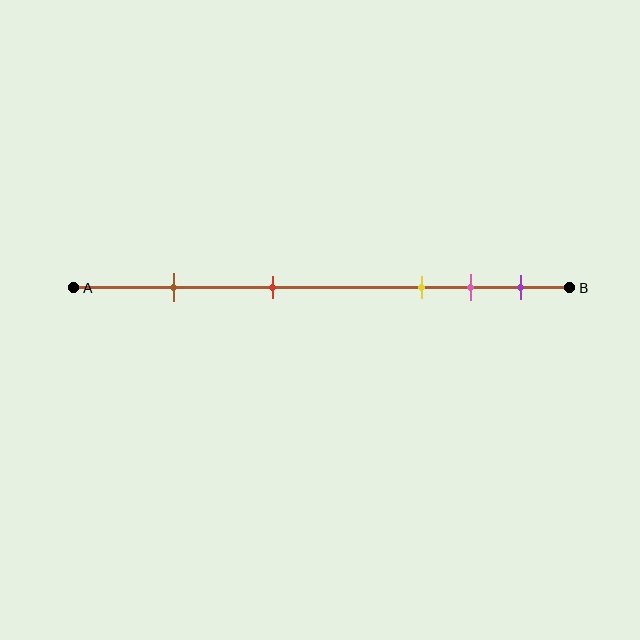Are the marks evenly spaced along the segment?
No, the marks are not evenly spaced.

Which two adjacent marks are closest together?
The pink and purple marks are the closest adjacent pair.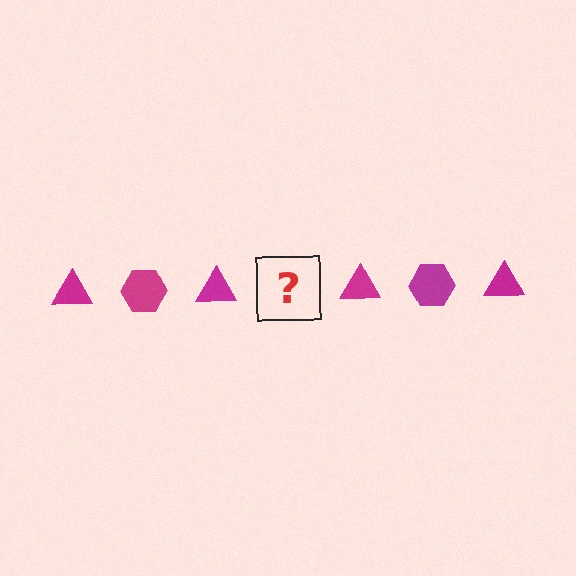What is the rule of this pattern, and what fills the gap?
The rule is that the pattern cycles through triangle, hexagon shapes in magenta. The gap should be filled with a magenta hexagon.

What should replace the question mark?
The question mark should be replaced with a magenta hexagon.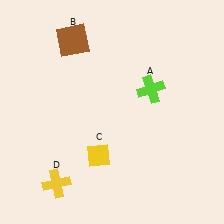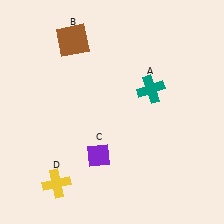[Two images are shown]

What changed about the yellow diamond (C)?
In Image 1, C is yellow. In Image 2, it changed to purple.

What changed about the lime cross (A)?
In Image 1, A is lime. In Image 2, it changed to teal.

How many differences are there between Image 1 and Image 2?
There are 2 differences between the two images.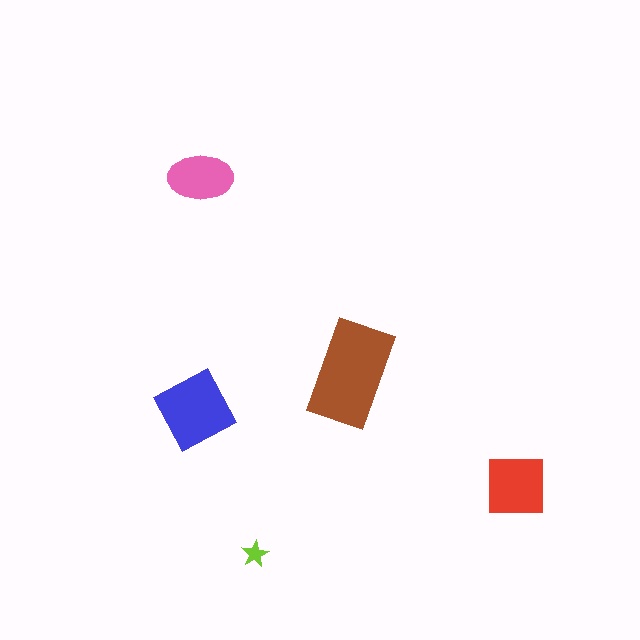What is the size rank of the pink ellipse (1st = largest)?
4th.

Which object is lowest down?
The lime star is bottommost.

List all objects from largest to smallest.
The brown rectangle, the blue diamond, the red square, the pink ellipse, the lime star.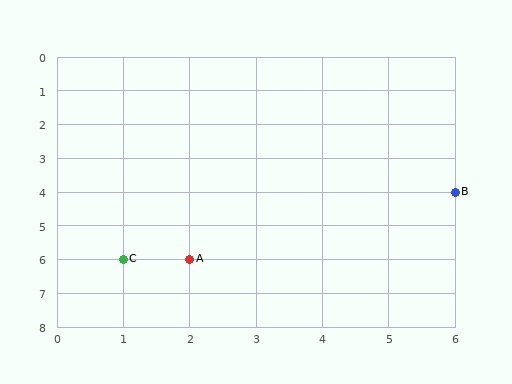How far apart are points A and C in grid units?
Points A and C are 1 column apart.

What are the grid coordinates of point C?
Point C is at grid coordinates (1, 6).